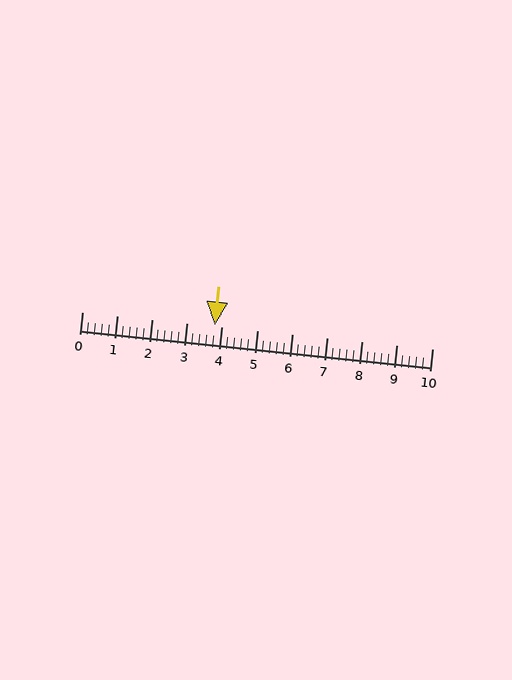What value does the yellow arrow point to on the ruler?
The yellow arrow points to approximately 3.8.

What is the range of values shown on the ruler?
The ruler shows values from 0 to 10.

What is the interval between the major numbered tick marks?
The major tick marks are spaced 1 units apart.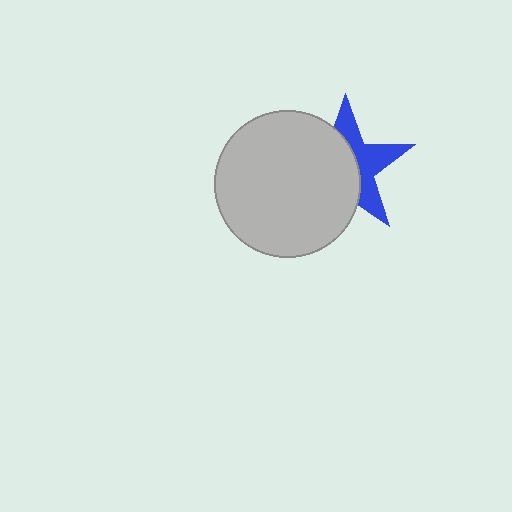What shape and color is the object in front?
The object in front is a light gray circle.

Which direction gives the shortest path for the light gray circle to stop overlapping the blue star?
Moving left gives the shortest separation.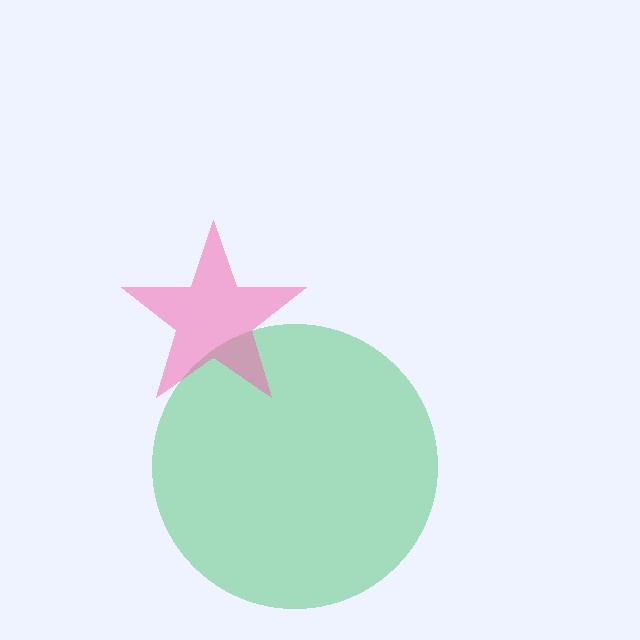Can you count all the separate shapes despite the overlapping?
Yes, there are 2 separate shapes.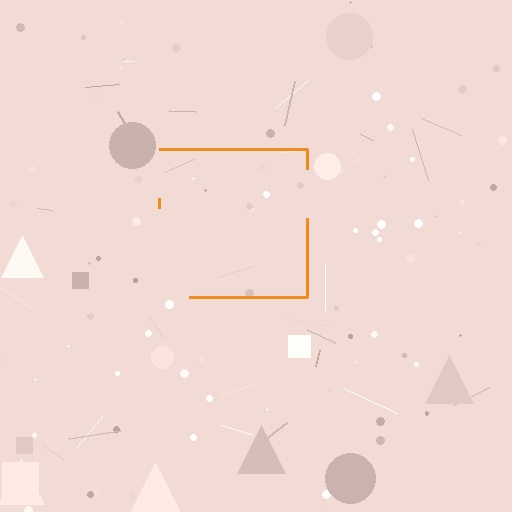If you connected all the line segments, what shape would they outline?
They would outline a square.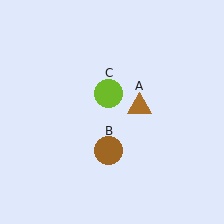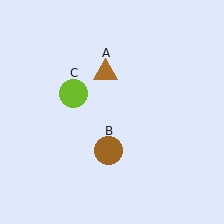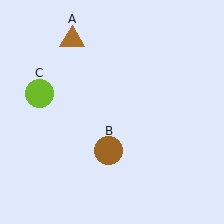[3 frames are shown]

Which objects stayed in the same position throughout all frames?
Brown circle (object B) remained stationary.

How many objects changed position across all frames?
2 objects changed position: brown triangle (object A), lime circle (object C).